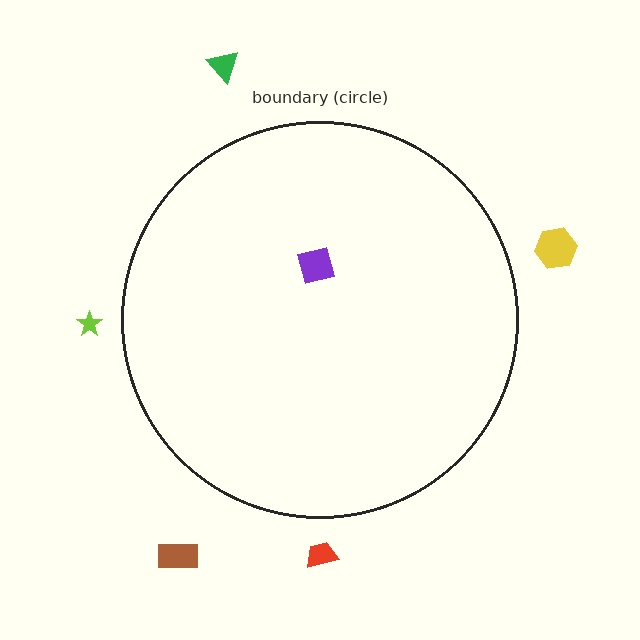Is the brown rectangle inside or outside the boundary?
Outside.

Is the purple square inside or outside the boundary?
Inside.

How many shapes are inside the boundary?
1 inside, 5 outside.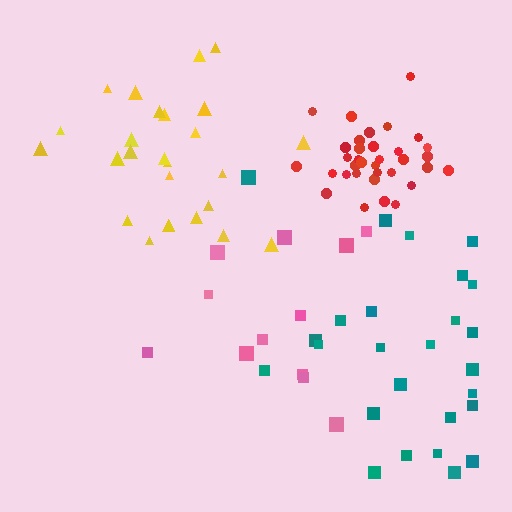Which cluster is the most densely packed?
Red.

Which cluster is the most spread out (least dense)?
Pink.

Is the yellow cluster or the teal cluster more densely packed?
Yellow.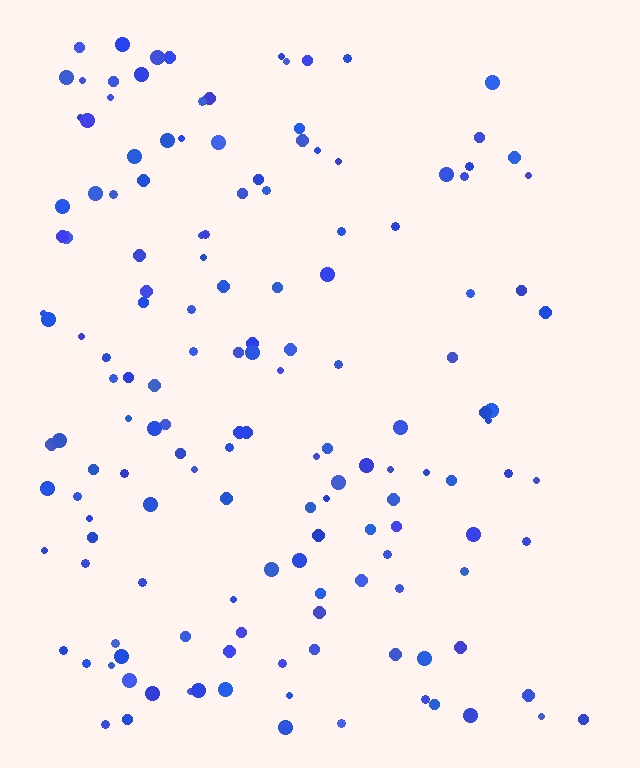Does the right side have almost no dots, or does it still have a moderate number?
Still a moderate number, just noticeably fewer than the left.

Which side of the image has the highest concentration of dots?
The left.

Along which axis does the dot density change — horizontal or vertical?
Horizontal.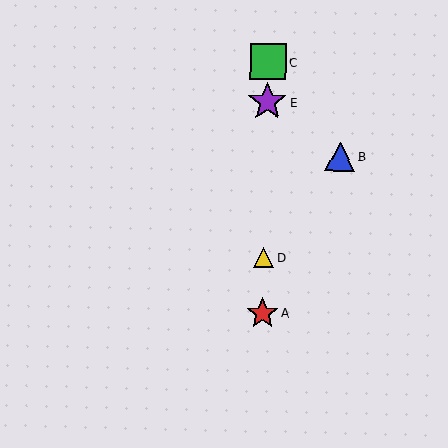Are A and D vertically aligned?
Yes, both are at x≈262.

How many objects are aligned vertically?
4 objects (A, C, D, E) are aligned vertically.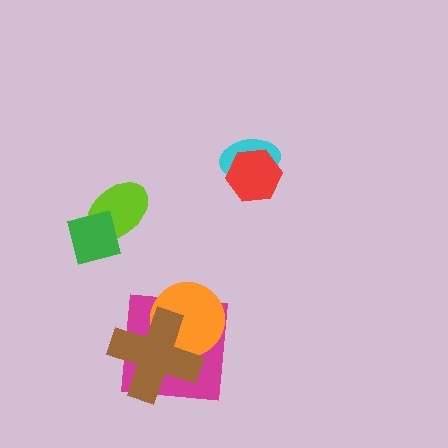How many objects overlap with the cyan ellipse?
1 object overlaps with the cyan ellipse.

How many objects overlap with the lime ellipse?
1 object overlaps with the lime ellipse.